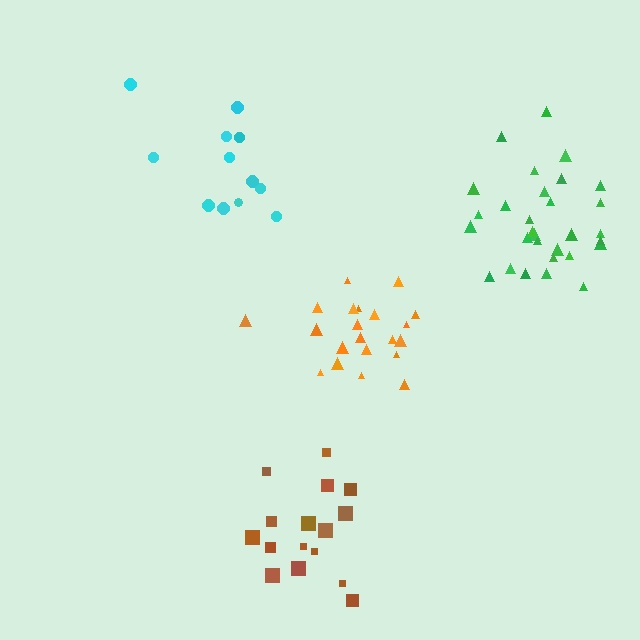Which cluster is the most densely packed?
Orange.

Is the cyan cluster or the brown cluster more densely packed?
Brown.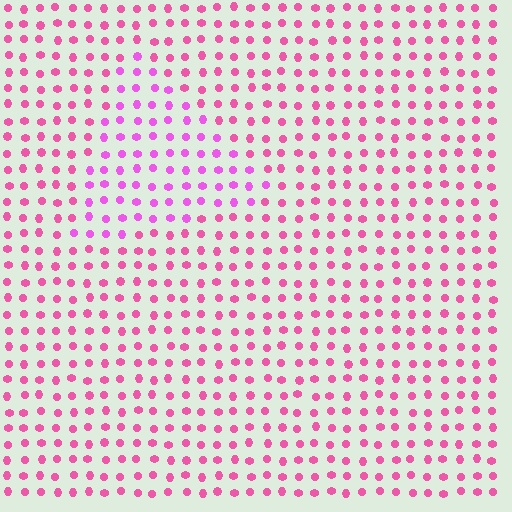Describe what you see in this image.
The image is filled with small pink elements in a uniform arrangement. A triangle-shaped region is visible where the elements are tinted to a slightly different hue, forming a subtle color boundary.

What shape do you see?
I see a triangle.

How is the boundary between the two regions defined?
The boundary is defined purely by a slight shift in hue (about 26 degrees). Spacing, size, and orientation are identical on both sides.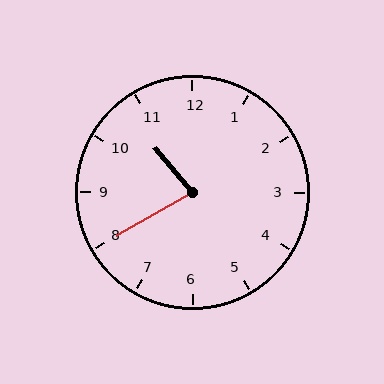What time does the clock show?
10:40.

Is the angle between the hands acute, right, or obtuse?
It is acute.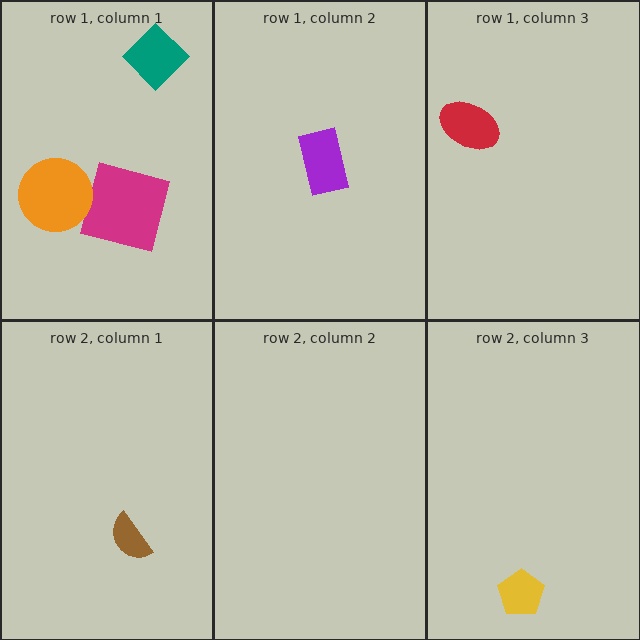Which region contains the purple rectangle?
The row 1, column 2 region.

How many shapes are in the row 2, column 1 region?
1.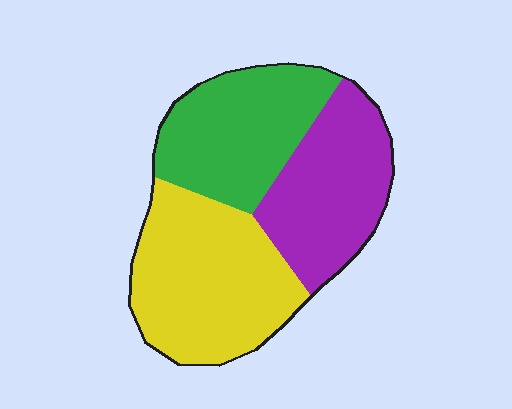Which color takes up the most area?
Yellow, at roughly 40%.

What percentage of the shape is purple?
Purple covers about 30% of the shape.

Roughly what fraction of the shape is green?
Green takes up about one third (1/3) of the shape.